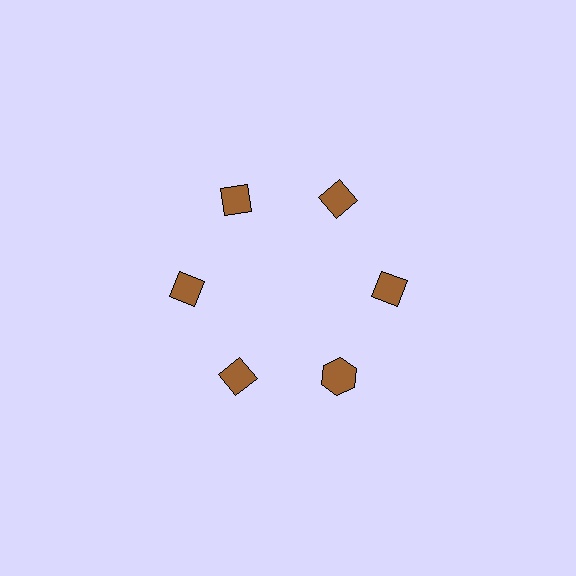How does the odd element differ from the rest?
It has a different shape: hexagon instead of diamond.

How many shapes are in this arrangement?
There are 6 shapes arranged in a ring pattern.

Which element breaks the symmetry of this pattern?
The brown hexagon at roughly the 5 o'clock position breaks the symmetry. All other shapes are brown diamonds.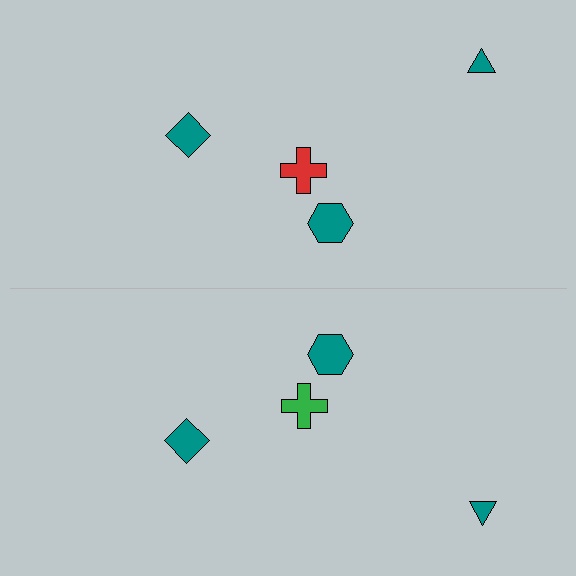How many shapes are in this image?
There are 8 shapes in this image.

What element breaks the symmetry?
The green cross on the bottom side breaks the symmetry — its mirror counterpart is red.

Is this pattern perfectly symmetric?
No, the pattern is not perfectly symmetric. The green cross on the bottom side breaks the symmetry — its mirror counterpart is red.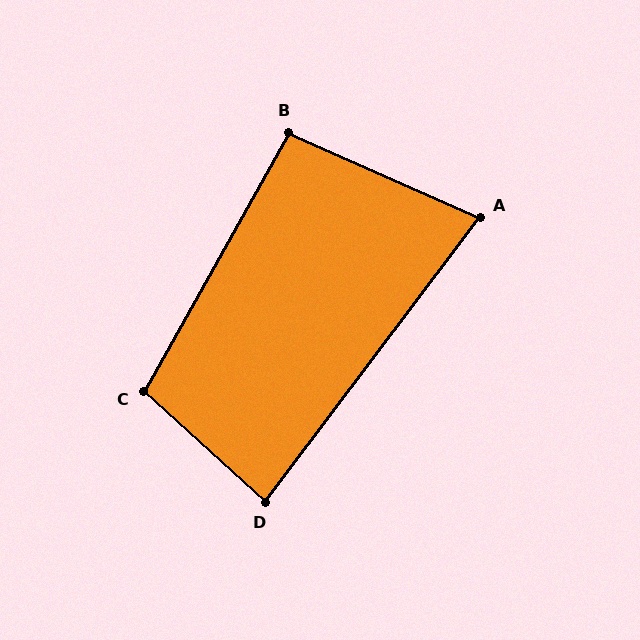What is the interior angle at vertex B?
Approximately 95 degrees (obtuse).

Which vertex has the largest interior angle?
C, at approximately 103 degrees.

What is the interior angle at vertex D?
Approximately 85 degrees (acute).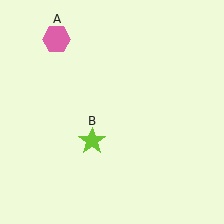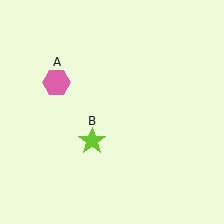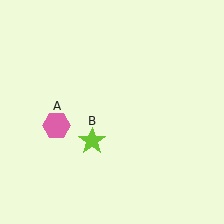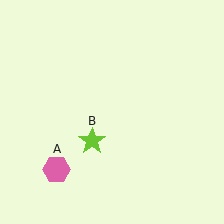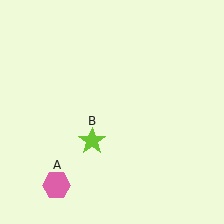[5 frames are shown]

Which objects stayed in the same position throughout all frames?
Lime star (object B) remained stationary.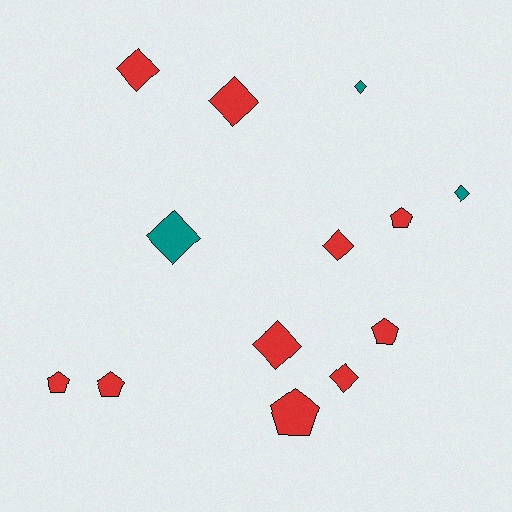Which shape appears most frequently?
Diamond, with 8 objects.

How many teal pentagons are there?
There are no teal pentagons.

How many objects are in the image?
There are 13 objects.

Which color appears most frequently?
Red, with 10 objects.